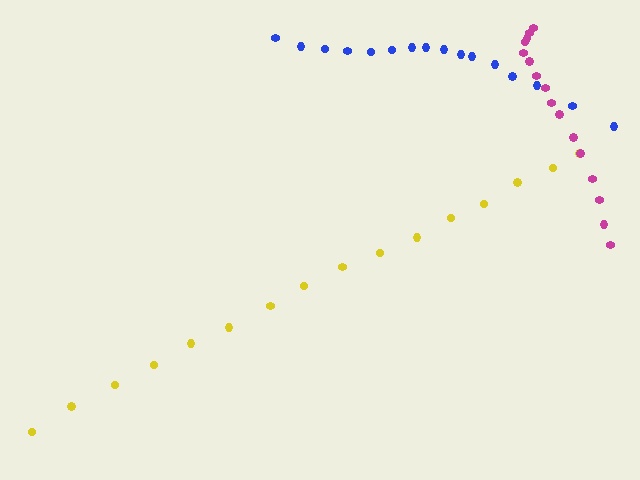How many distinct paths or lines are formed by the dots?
There are 3 distinct paths.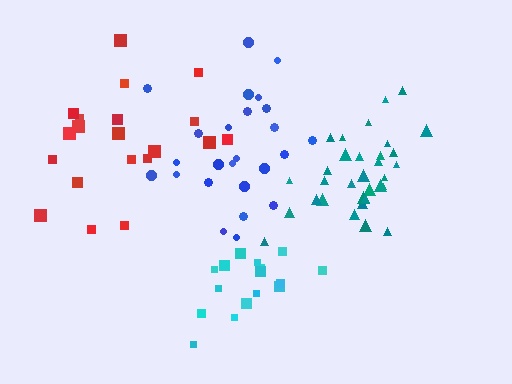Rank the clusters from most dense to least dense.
teal, blue, cyan, red.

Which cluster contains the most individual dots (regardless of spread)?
Teal (32).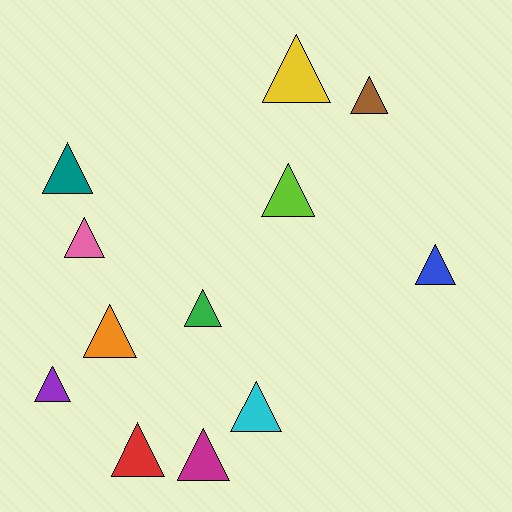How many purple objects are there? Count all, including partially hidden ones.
There is 1 purple object.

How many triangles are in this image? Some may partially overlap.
There are 12 triangles.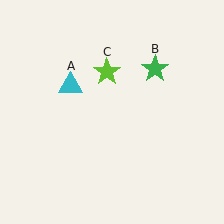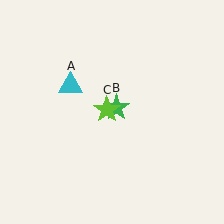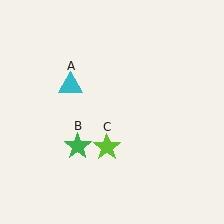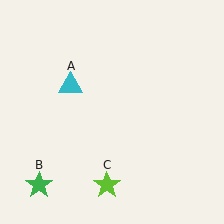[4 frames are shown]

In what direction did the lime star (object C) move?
The lime star (object C) moved down.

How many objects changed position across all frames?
2 objects changed position: green star (object B), lime star (object C).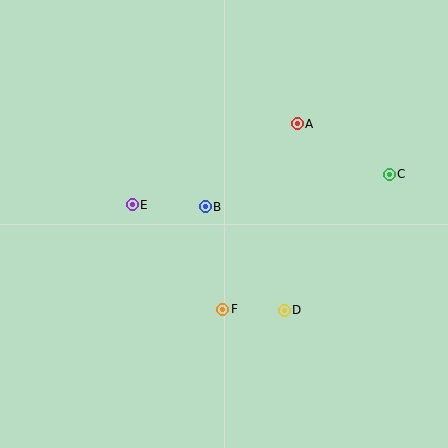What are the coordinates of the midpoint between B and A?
The midpoint between B and A is at (251, 165).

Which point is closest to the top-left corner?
Point E is closest to the top-left corner.